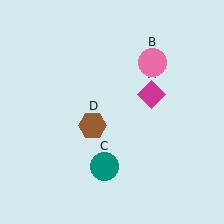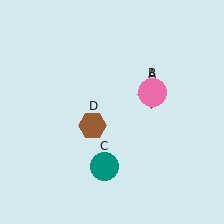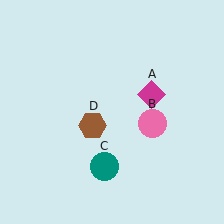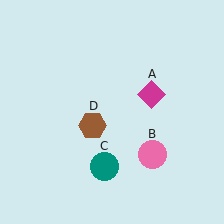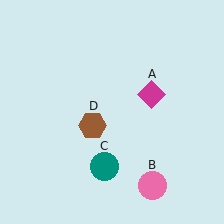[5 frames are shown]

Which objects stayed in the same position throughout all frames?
Magenta diamond (object A) and teal circle (object C) and brown hexagon (object D) remained stationary.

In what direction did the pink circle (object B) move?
The pink circle (object B) moved down.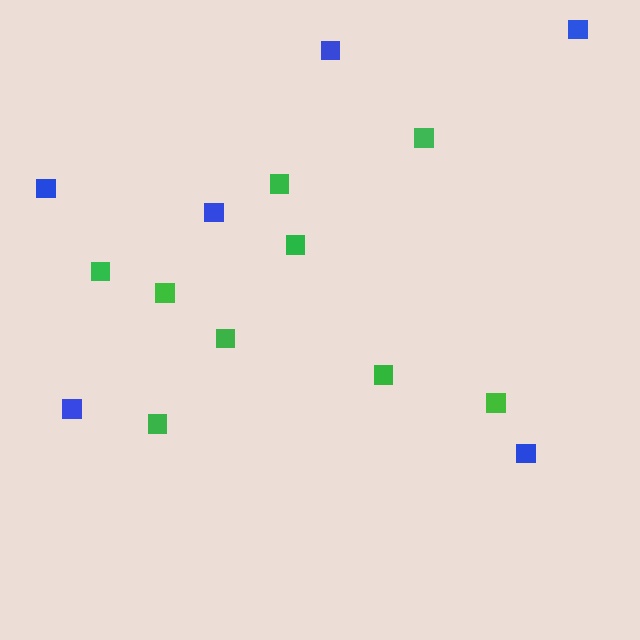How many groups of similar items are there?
There are 2 groups: one group of blue squares (6) and one group of green squares (9).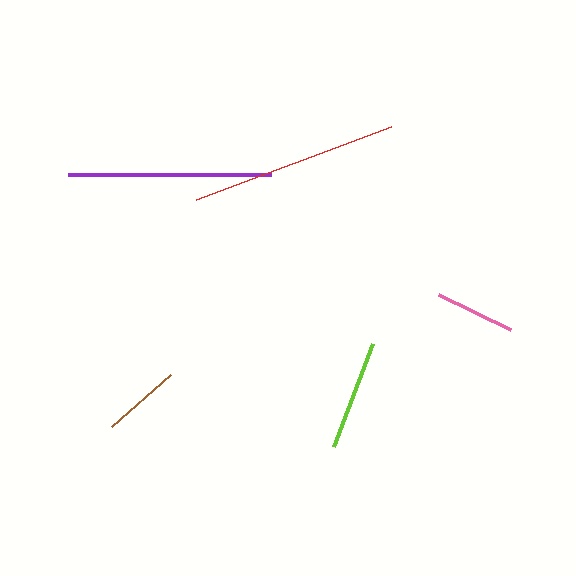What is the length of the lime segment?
The lime segment is approximately 110 pixels long.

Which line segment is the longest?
The red line is the longest at approximately 208 pixels.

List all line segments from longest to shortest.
From longest to shortest: red, purple, lime, pink, brown.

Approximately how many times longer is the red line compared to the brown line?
The red line is approximately 2.7 times the length of the brown line.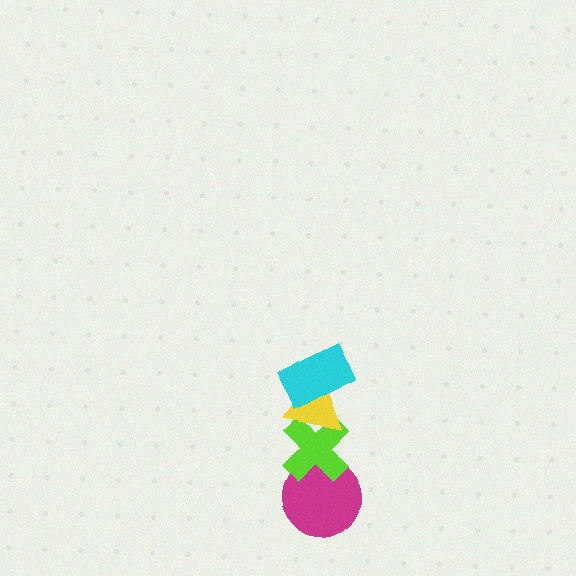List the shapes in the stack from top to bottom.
From top to bottom: the cyan rectangle, the yellow triangle, the lime cross, the magenta circle.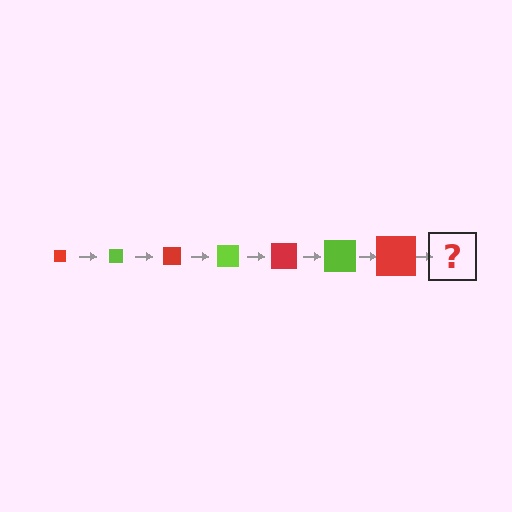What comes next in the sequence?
The next element should be a lime square, larger than the previous one.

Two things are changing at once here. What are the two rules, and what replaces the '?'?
The two rules are that the square grows larger each step and the color cycles through red and lime. The '?' should be a lime square, larger than the previous one.